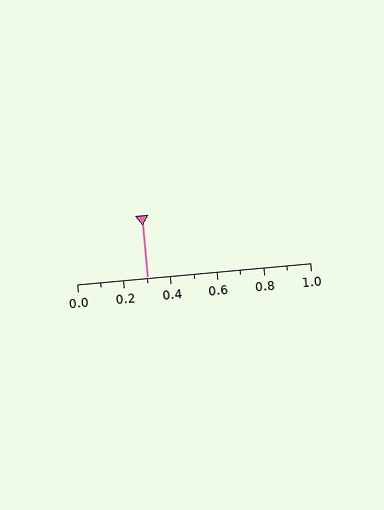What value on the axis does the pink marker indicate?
The marker indicates approximately 0.3.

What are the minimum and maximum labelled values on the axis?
The axis runs from 0.0 to 1.0.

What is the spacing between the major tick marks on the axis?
The major ticks are spaced 0.2 apart.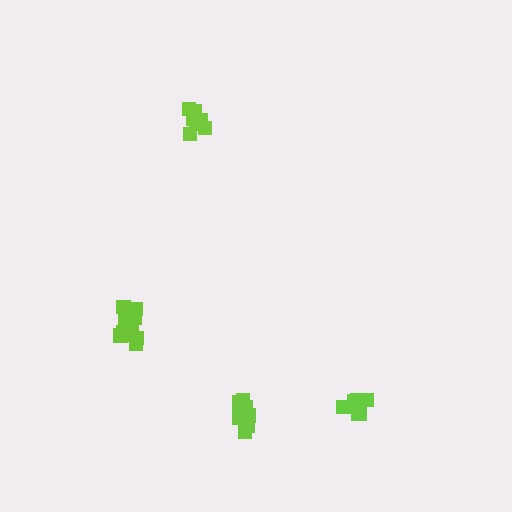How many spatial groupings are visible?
There are 4 spatial groupings.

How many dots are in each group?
Group 1: 8 dots, Group 2: 8 dots, Group 3: 8 dots, Group 4: 10 dots (34 total).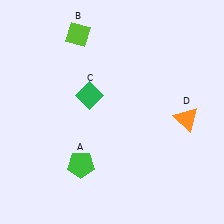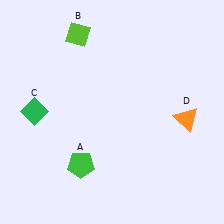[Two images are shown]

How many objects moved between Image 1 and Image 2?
1 object moved between the two images.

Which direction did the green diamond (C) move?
The green diamond (C) moved left.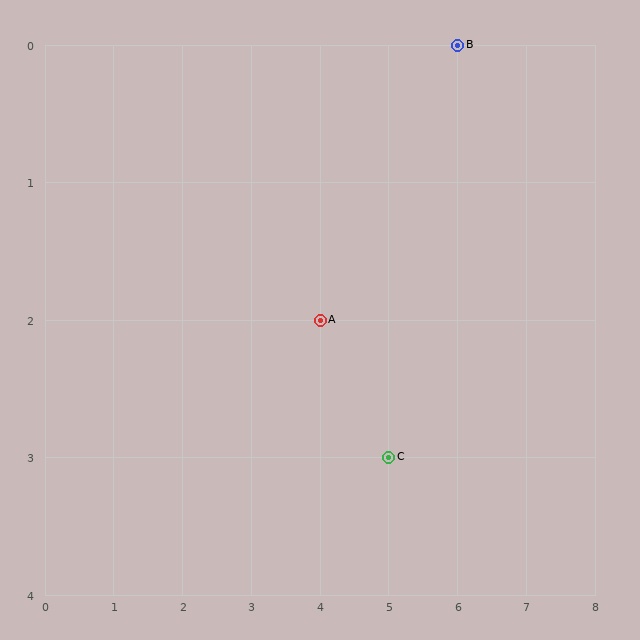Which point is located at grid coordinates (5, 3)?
Point C is at (5, 3).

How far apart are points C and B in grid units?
Points C and B are 1 column and 3 rows apart (about 3.2 grid units diagonally).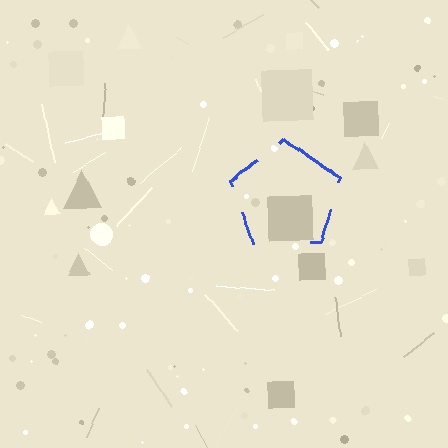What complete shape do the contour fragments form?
The contour fragments form a pentagon.